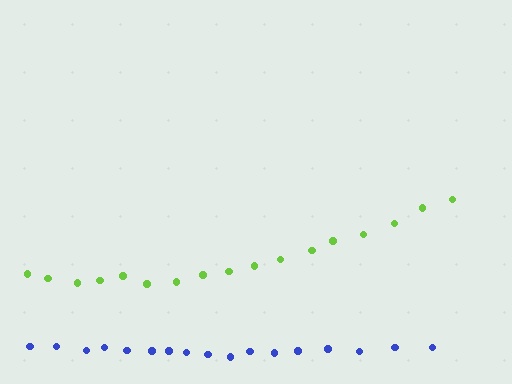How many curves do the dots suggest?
There are 2 distinct paths.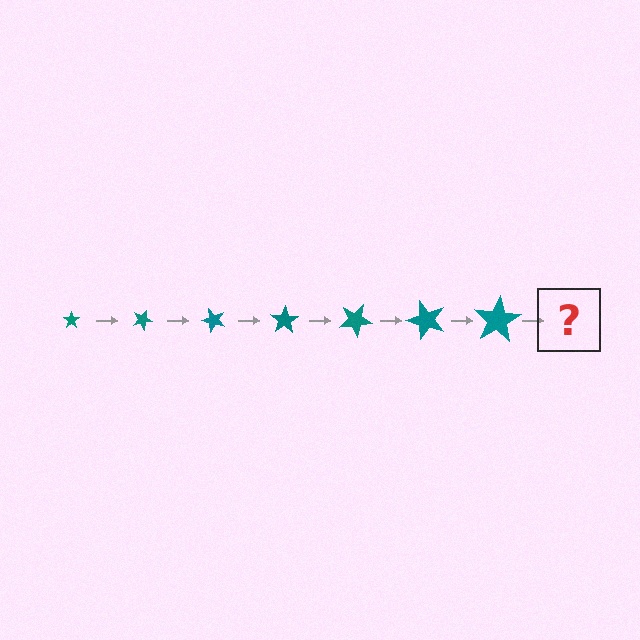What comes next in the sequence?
The next element should be a star, larger than the previous one and rotated 175 degrees from the start.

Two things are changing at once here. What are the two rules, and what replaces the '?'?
The two rules are that the star grows larger each step and it rotates 25 degrees each step. The '?' should be a star, larger than the previous one and rotated 175 degrees from the start.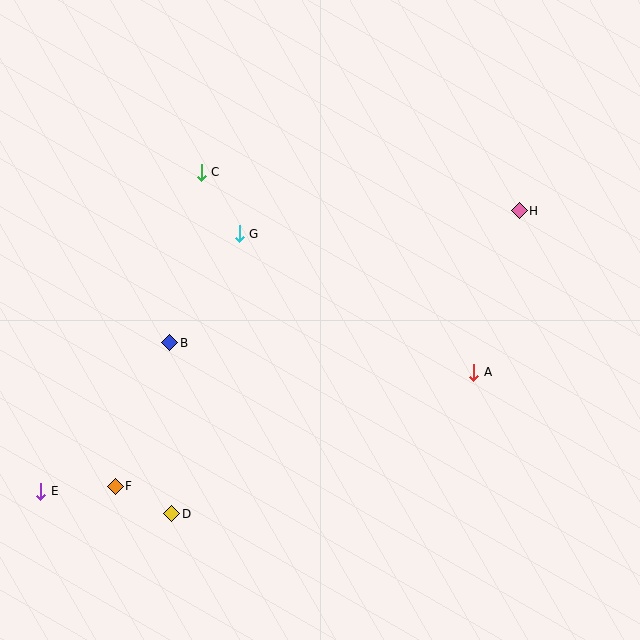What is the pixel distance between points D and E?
The distance between D and E is 133 pixels.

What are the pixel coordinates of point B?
Point B is at (170, 343).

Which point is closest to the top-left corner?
Point C is closest to the top-left corner.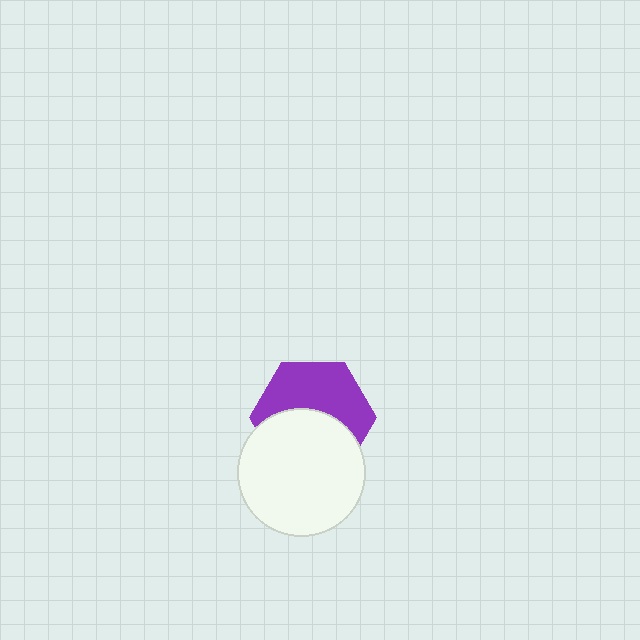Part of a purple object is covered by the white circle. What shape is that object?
It is a hexagon.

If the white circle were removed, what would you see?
You would see the complete purple hexagon.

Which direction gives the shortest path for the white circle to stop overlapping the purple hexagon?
Moving down gives the shortest separation.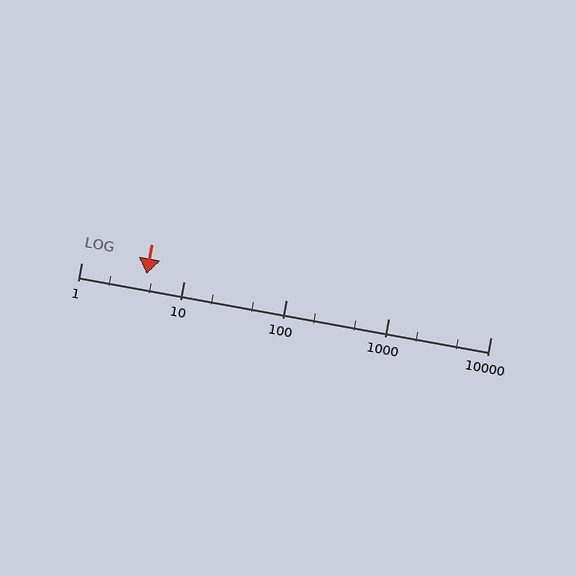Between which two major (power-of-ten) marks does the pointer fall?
The pointer is between 1 and 10.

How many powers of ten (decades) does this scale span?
The scale spans 4 decades, from 1 to 10000.